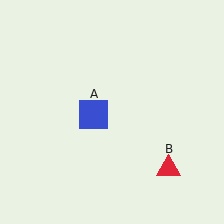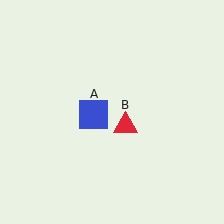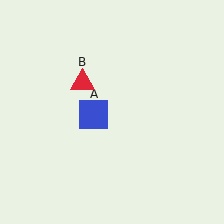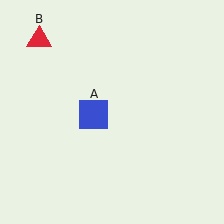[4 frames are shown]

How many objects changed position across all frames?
1 object changed position: red triangle (object B).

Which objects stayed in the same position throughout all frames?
Blue square (object A) remained stationary.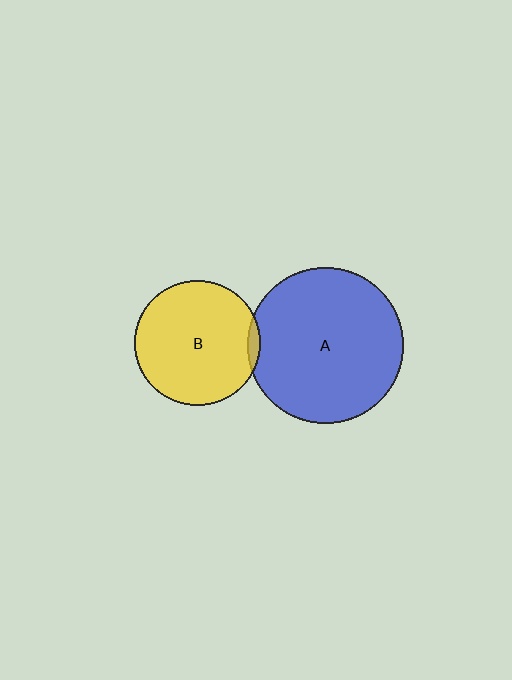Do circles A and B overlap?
Yes.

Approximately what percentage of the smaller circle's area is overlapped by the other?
Approximately 5%.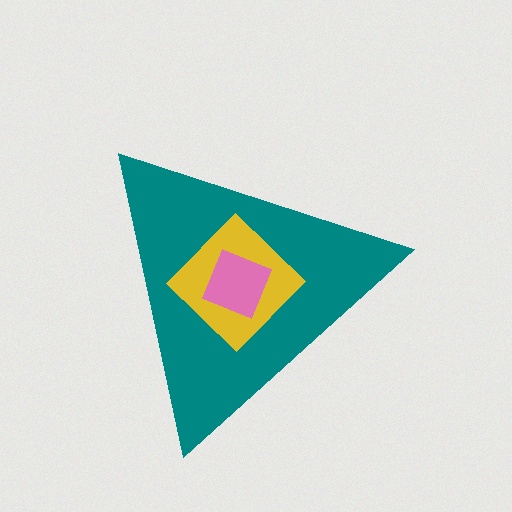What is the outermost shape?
The teal triangle.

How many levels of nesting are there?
3.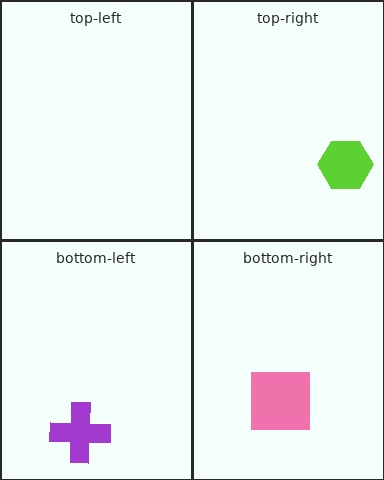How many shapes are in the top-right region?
1.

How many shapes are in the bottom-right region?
1.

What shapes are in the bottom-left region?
The purple cross.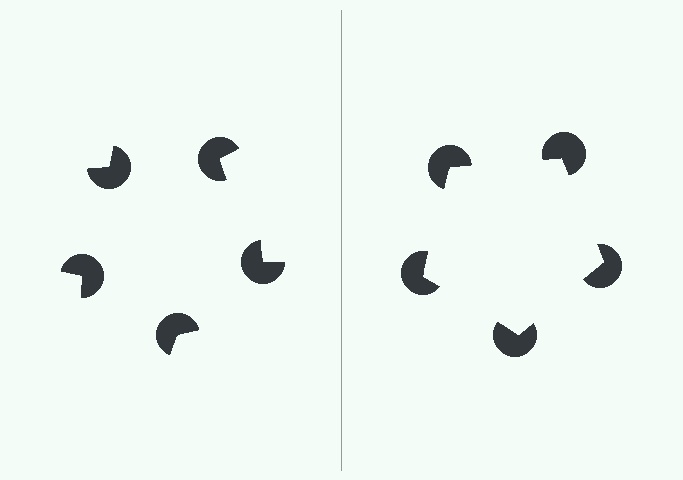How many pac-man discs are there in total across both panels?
10 — 5 on each side.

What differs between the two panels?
The pac-man discs are positioned identically on both sides; only the wedge orientations differ. On the right they align to a pentagon; on the left they are misaligned.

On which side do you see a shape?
An illusory pentagon appears on the right side. On the left side the wedge cuts are rotated, so no coherent shape forms.